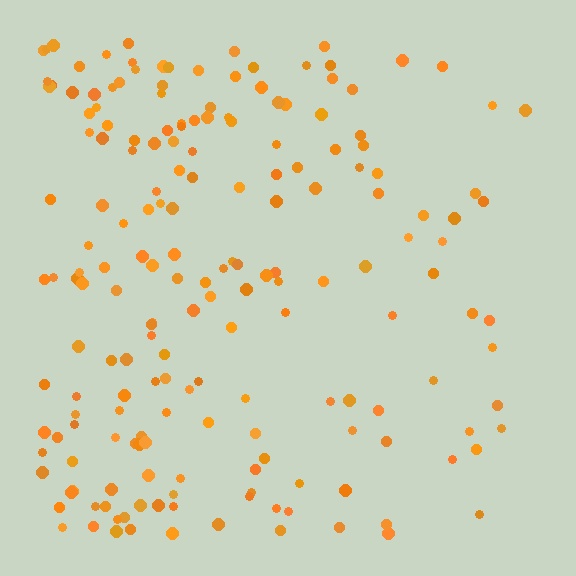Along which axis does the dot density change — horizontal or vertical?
Horizontal.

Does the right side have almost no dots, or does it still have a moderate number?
Still a moderate number, just noticeably fewer than the left.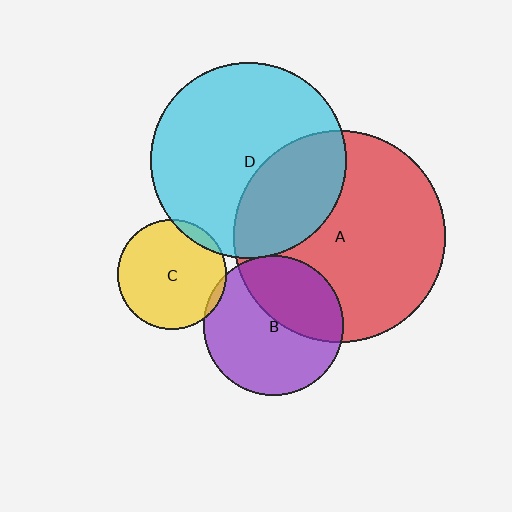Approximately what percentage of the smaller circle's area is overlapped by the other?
Approximately 5%.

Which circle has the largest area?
Circle A (red).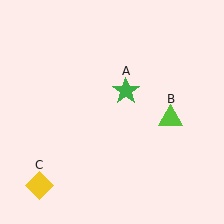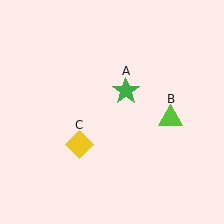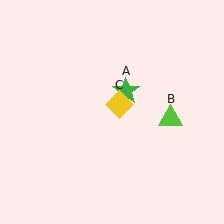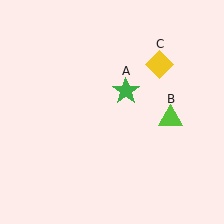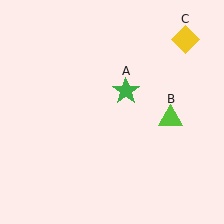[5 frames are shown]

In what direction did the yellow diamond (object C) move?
The yellow diamond (object C) moved up and to the right.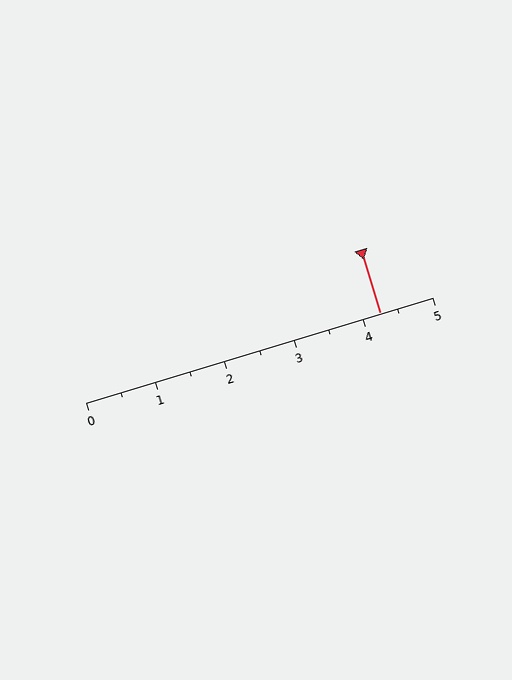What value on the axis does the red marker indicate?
The marker indicates approximately 4.2.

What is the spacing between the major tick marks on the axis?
The major ticks are spaced 1 apart.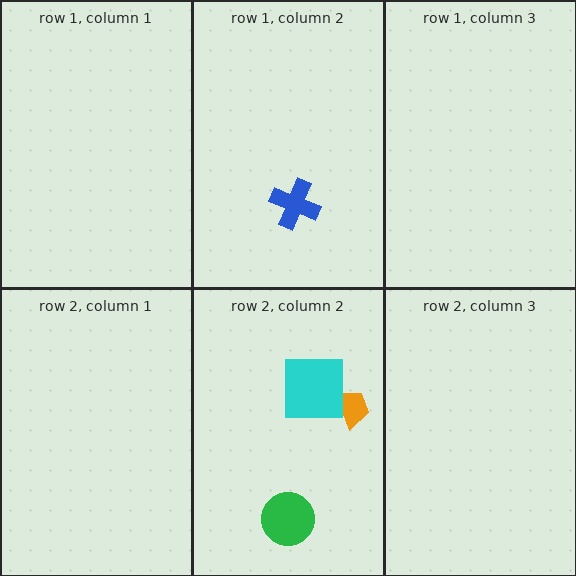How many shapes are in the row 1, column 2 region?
1.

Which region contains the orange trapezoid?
The row 2, column 2 region.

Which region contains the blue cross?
The row 1, column 2 region.